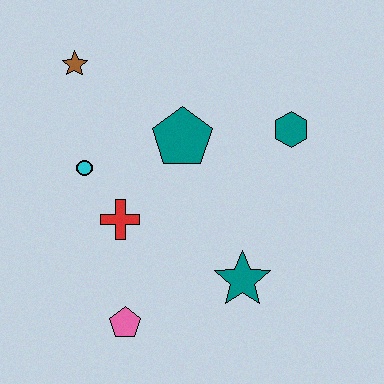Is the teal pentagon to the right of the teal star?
No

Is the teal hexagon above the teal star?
Yes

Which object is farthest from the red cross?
The teal hexagon is farthest from the red cross.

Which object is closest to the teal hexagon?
The teal pentagon is closest to the teal hexagon.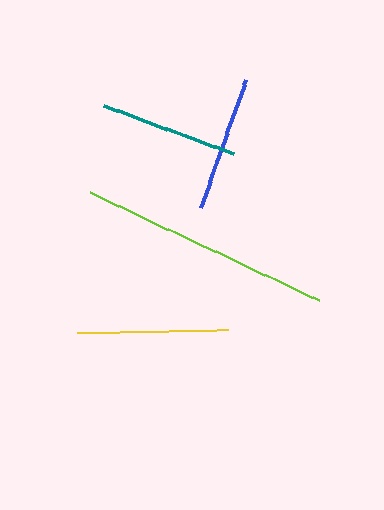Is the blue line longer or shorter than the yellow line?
The yellow line is longer than the blue line.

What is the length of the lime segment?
The lime segment is approximately 254 pixels long.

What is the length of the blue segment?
The blue segment is approximately 136 pixels long.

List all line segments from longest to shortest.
From longest to shortest: lime, yellow, teal, blue.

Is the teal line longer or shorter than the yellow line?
The yellow line is longer than the teal line.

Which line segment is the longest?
The lime line is the longest at approximately 254 pixels.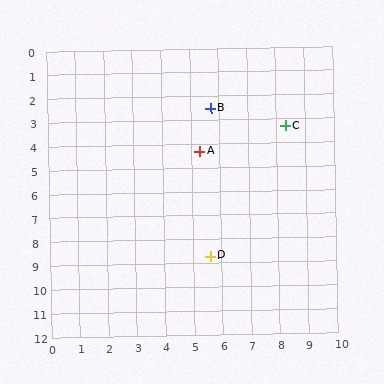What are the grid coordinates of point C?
Point C is at approximately (8.3, 3.3).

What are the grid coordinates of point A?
Point A is at approximately (5.3, 4.3).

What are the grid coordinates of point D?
Point D is at approximately (5.6, 8.7).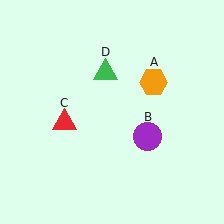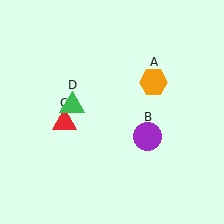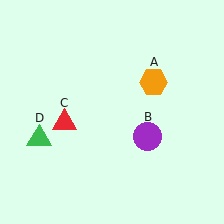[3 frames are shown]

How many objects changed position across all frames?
1 object changed position: green triangle (object D).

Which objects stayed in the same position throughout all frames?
Orange hexagon (object A) and purple circle (object B) and red triangle (object C) remained stationary.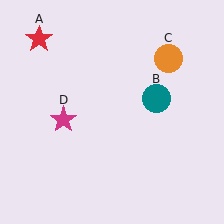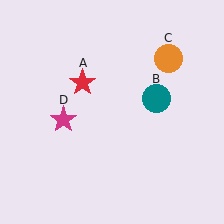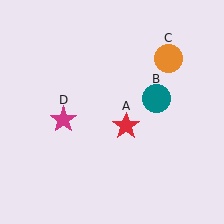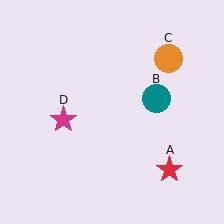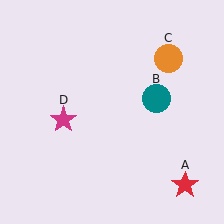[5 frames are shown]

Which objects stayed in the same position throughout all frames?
Teal circle (object B) and orange circle (object C) and magenta star (object D) remained stationary.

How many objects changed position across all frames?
1 object changed position: red star (object A).